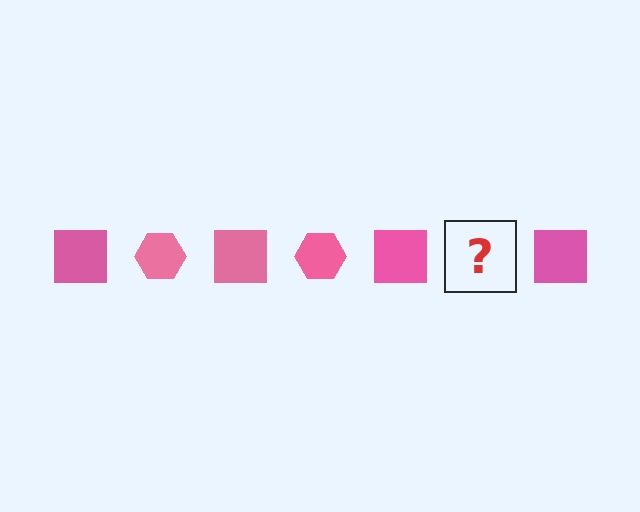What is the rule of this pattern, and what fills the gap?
The rule is that the pattern cycles through square, hexagon shapes in pink. The gap should be filled with a pink hexagon.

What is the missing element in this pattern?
The missing element is a pink hexagon.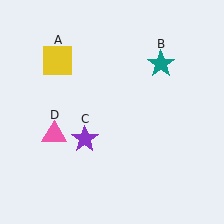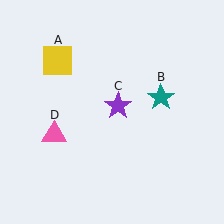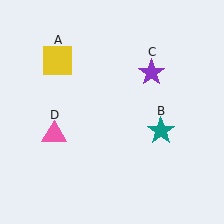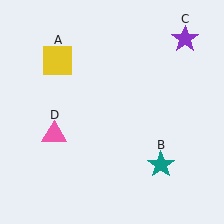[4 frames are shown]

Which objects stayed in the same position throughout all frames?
Yellow square (object A) and pink triangle (object D) remained stationary.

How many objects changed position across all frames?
2 objects changed position: teal star (object B), purple star (object C).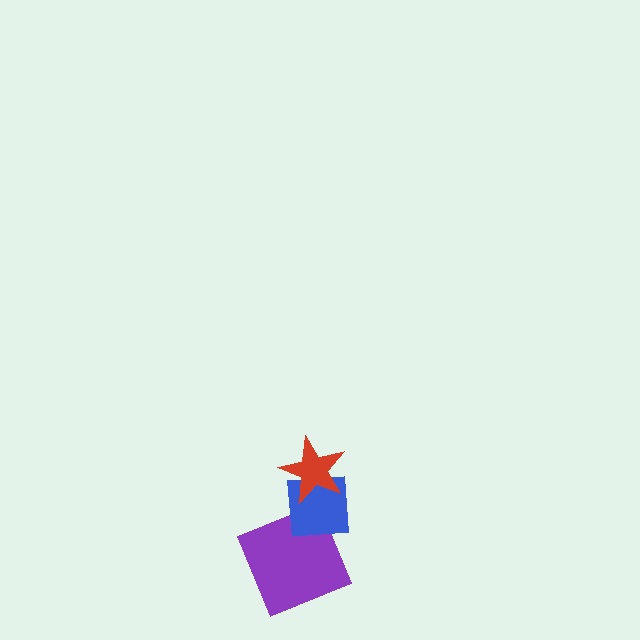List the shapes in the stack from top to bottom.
From top to bottom: the red star, the blue square, the purple square.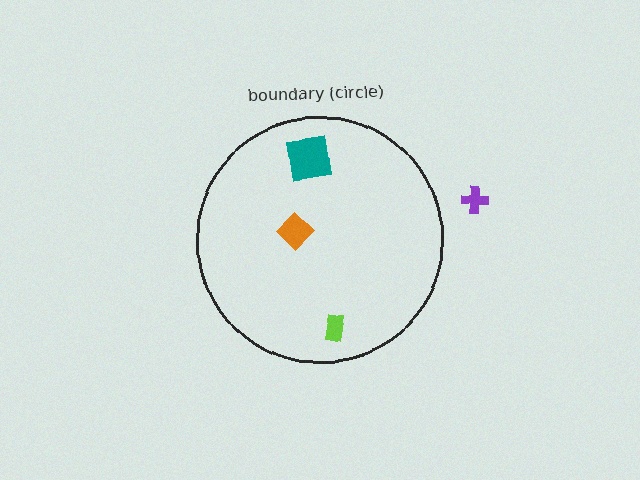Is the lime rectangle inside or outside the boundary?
Inside.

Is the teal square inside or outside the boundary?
Inside.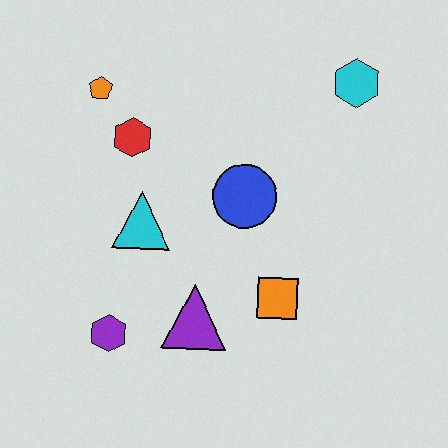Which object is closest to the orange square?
The purple triangle is closest to the orange square.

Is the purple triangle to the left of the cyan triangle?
No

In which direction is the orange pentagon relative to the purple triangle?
The orange pentagon is above the purple triangle.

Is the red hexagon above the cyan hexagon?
No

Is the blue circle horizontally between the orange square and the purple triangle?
Yes